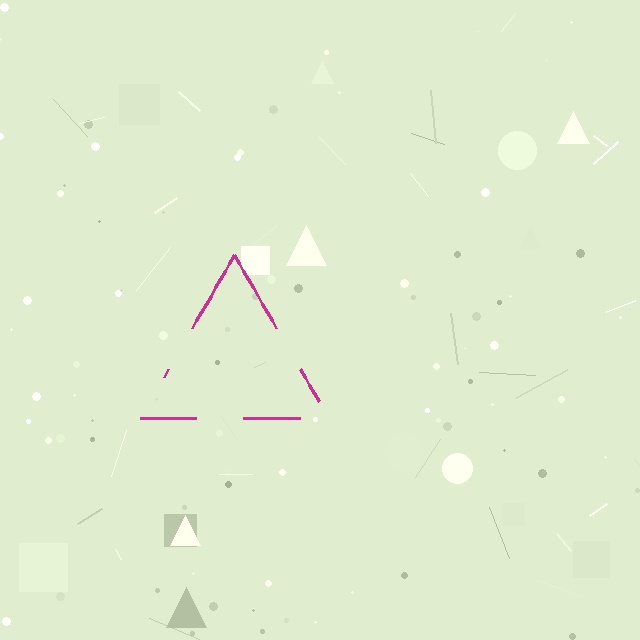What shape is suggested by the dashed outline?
The dashed outline suggests a triangle.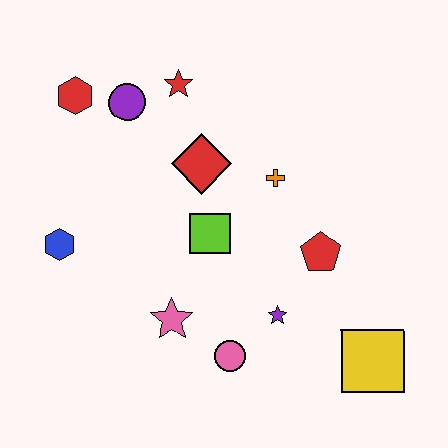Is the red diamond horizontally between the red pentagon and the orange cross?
No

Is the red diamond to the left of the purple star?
Yes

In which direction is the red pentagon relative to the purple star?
The red pentagon is above the purple star.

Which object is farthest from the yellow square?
The red hexagon is farthest from the yellow square.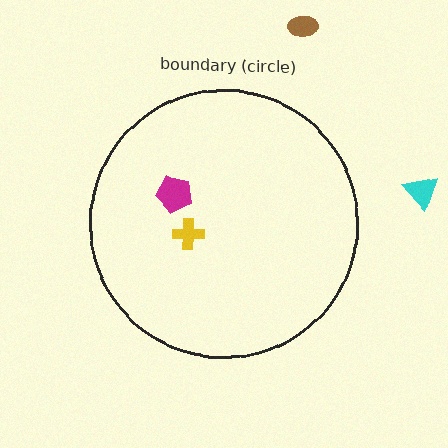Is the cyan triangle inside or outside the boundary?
Outside.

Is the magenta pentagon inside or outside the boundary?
Inside.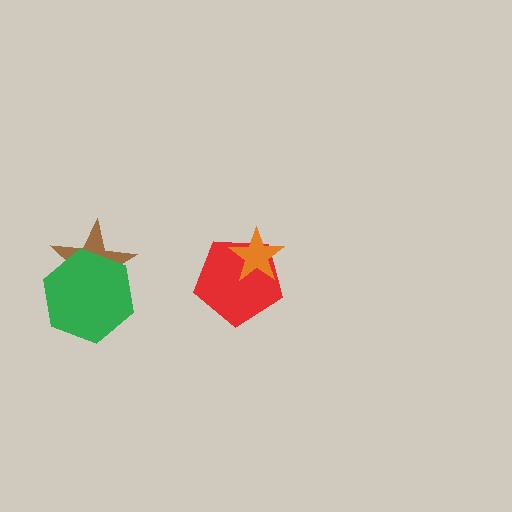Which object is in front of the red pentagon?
The orange star is in front of the red pentagon.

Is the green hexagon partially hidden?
No, no other shape covers it.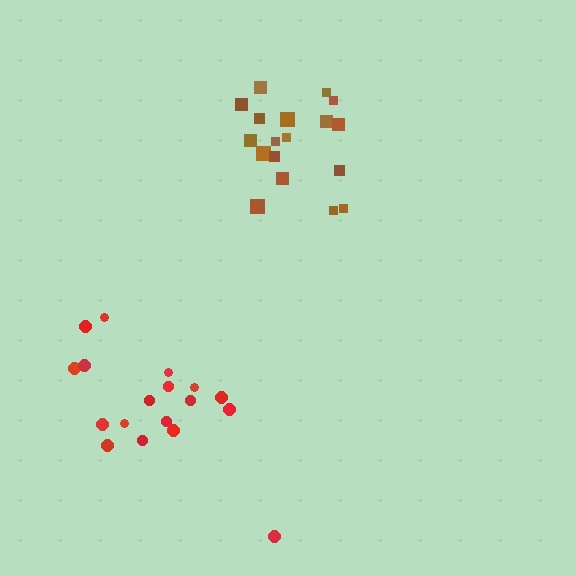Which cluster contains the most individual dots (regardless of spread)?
Red (18).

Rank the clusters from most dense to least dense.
brown, red.